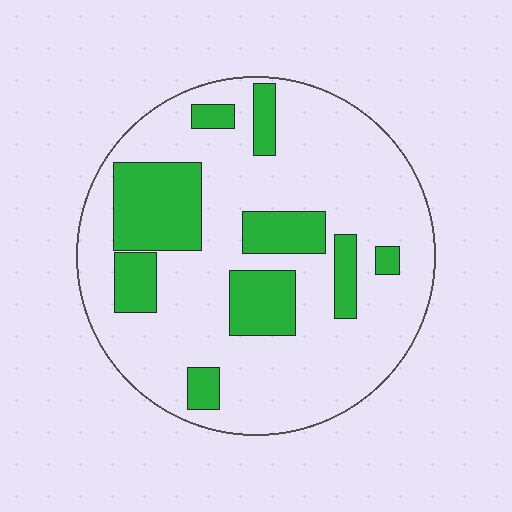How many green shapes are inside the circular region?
9.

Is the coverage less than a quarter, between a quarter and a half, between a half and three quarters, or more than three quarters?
Between a quarter and a half.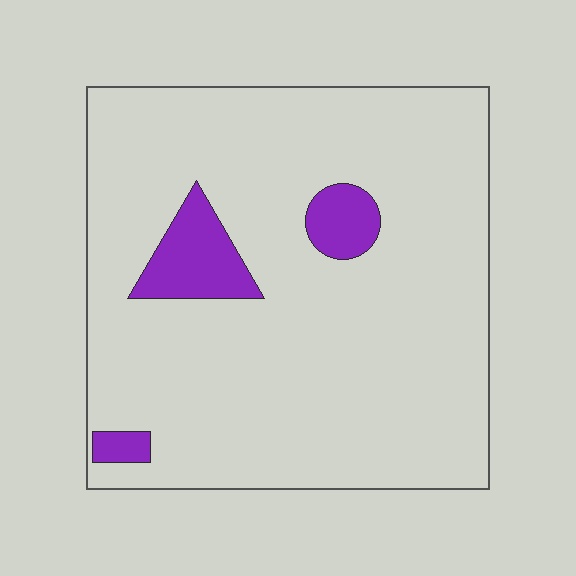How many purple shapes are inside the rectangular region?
3.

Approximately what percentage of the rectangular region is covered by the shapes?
Approximately 10%.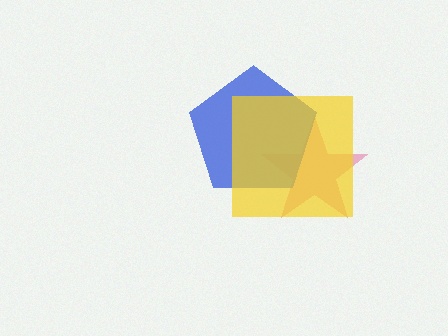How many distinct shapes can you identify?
There are 3 distinct shapes: a pink star, a blue pentagon, a yellow square.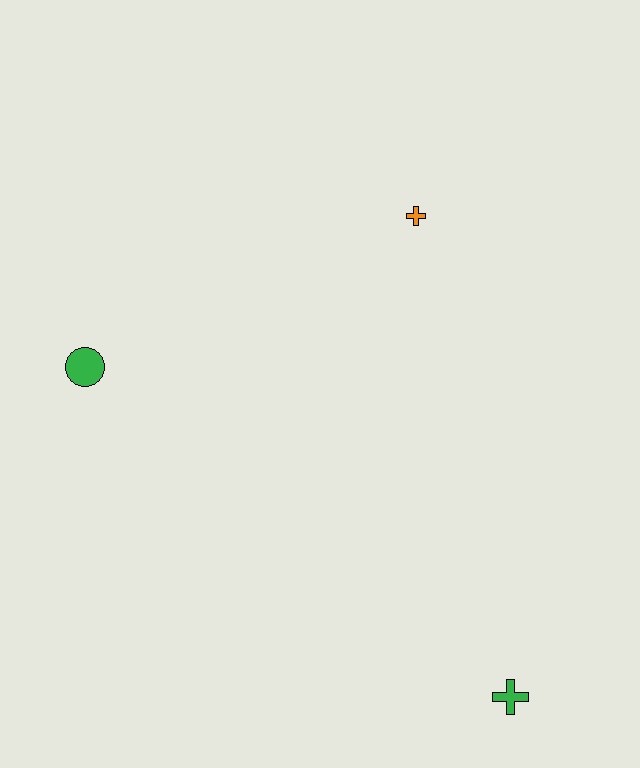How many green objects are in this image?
There are 2 green objects.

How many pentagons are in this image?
There are no pentagons.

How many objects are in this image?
There are 3 objects.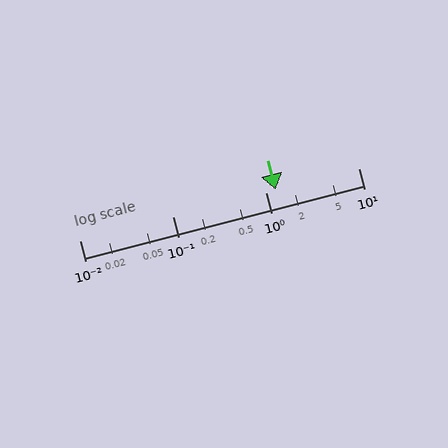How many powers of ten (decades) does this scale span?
The scale spans 3 decades, from 0.01 to 10.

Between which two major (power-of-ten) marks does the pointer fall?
The pointer is between 1 and 10.